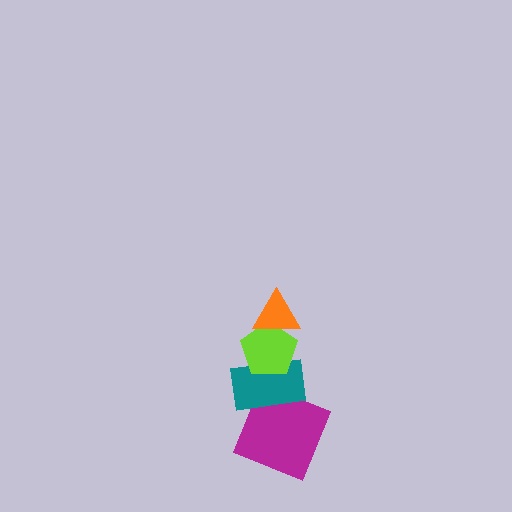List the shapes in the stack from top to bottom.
From top to bottom: the orange triangle, the lime pentagon, the teal rectangle, the magenta square.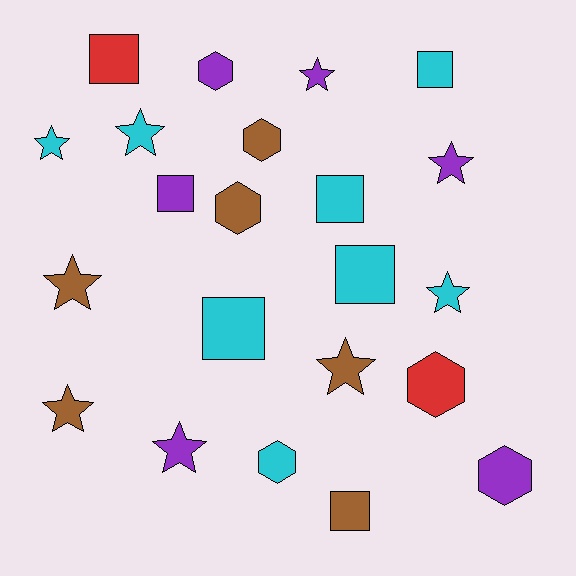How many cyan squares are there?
There are 4 cyan squares.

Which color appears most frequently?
Cyan, with 8 objects.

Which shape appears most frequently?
Star, with 9 objects.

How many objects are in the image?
There are 22 objects.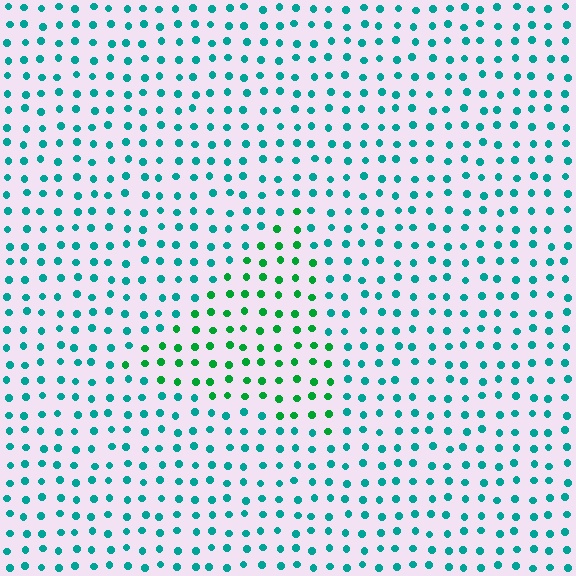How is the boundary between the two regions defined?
The boundary is defined purely by a slight shift in hue (about 38 degrees). Spacing, size, and orientation are identical on both sides.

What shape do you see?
I see a triangle.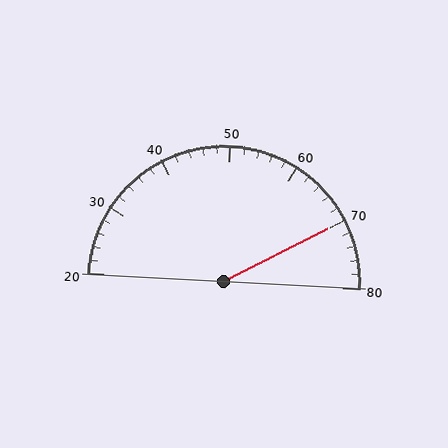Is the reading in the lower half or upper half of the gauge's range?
The reading is in the upper half of the range (20 to 80).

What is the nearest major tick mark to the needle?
The nearest major tick mark is 70.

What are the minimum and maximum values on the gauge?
The gauge ranges from 20 to 80.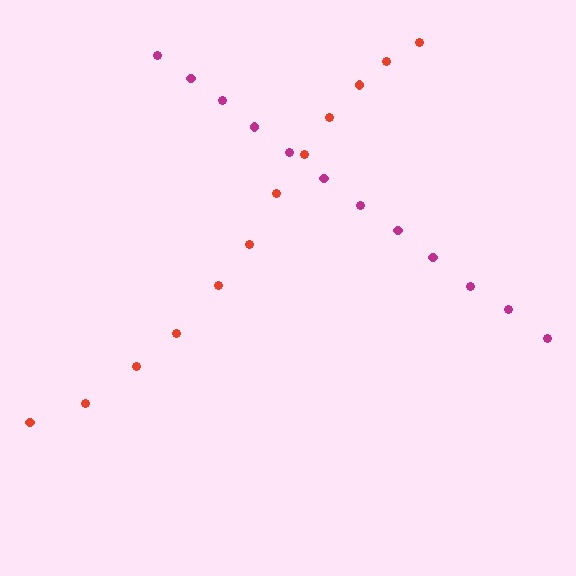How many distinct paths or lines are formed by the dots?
There are 2 distinct paths.